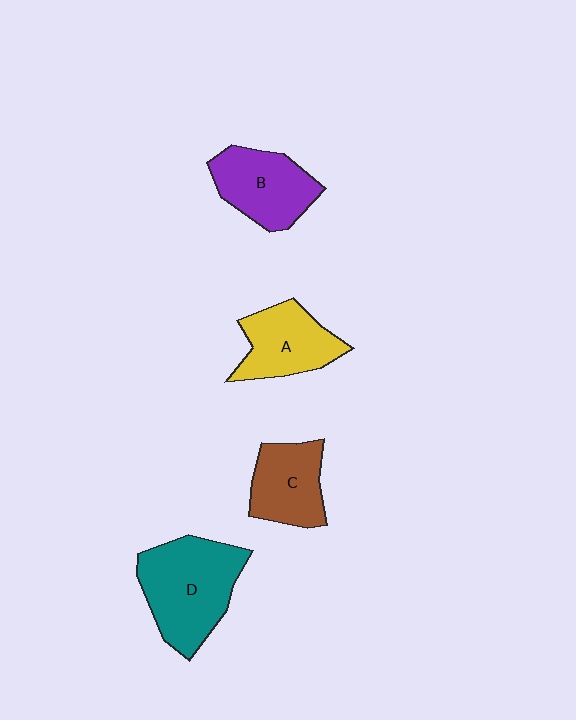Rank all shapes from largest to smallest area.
From largest to smallest: D (teal), B (purple), A (yellow), C (brown).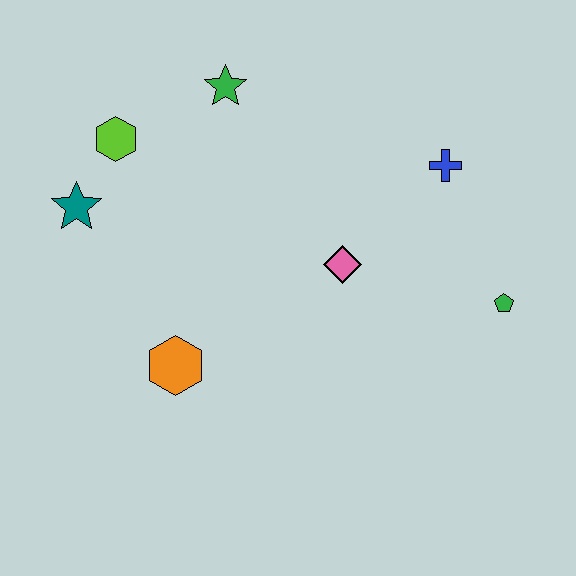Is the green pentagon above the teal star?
No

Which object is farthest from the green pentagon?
The teal star is farthest from the green pentagon.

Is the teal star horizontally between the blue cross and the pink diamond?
No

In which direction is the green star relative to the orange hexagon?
The green star is above the orange hexagon.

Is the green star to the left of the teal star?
No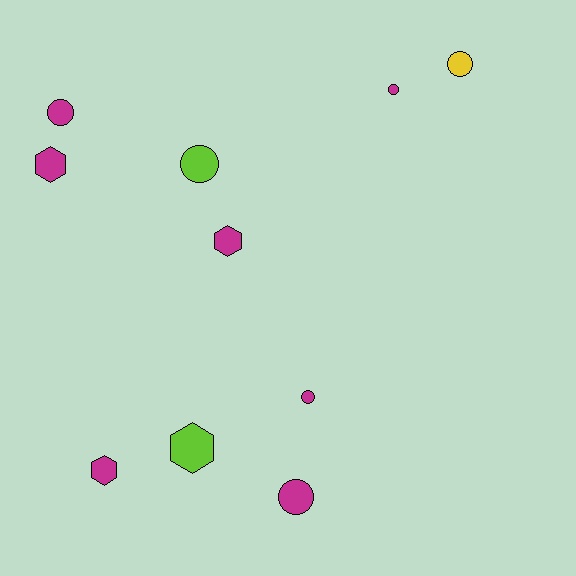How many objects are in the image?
There are 10 objects.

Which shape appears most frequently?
Circle, with 6 objects.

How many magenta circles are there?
There are 4 magenta circles.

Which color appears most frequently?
Magenta, with 7 objects.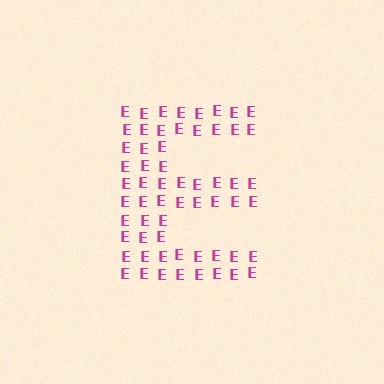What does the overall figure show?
The overall figure shows the letter E.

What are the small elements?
The small elements are letter E's.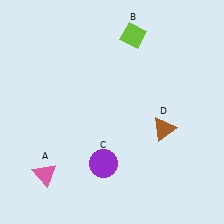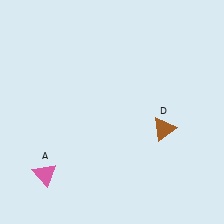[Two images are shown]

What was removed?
The lime diamond (B), the purple circle (C) were removed in Image 2.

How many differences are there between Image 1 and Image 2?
There are 2 differences between the two images.